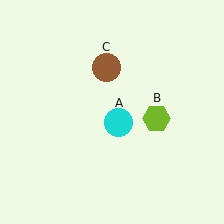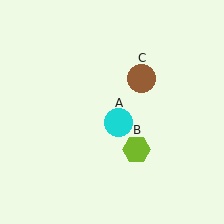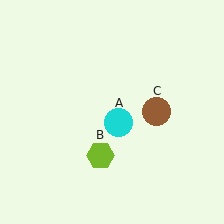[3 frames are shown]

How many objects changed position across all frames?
2 objects changed position: lime hexagon (object B), brown circle (object C).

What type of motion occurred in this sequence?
The lime hexagon (object B), brown circle (object C) rotated clockwise around the center of the scene.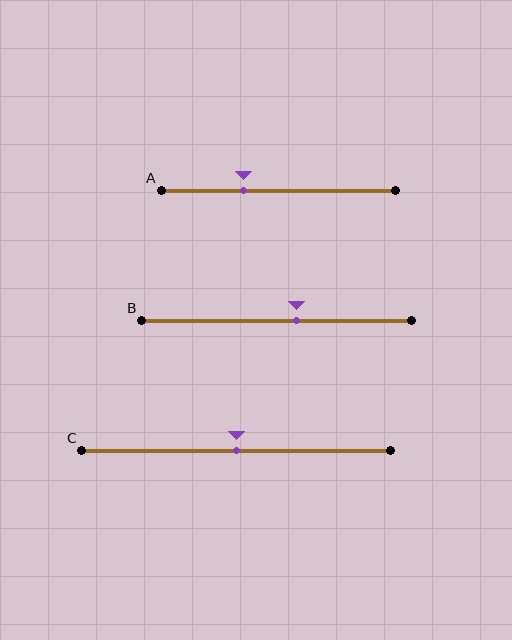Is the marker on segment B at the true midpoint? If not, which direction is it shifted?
No, the marker on segment B is shifted to the right by about 7% of the segment length.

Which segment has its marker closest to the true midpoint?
Segment C has its marker closest to the true midpoint.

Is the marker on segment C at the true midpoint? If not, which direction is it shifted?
Yes, the marker on segment C is at the true midpoint.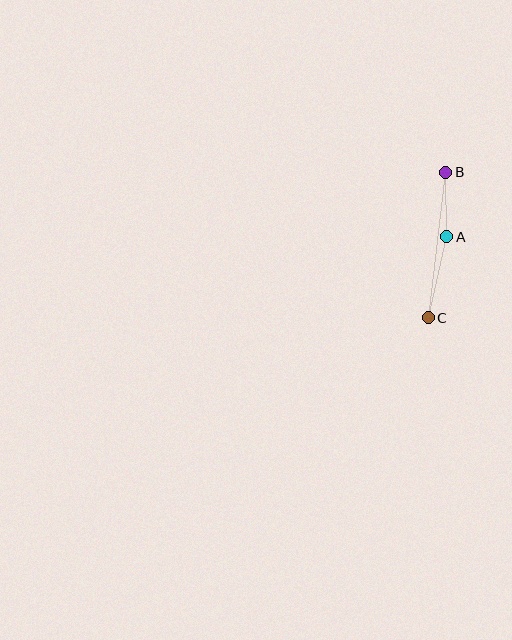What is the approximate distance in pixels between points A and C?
The distance between A and C is approximately 83 pixels.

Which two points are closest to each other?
Points A and B are closest to each other.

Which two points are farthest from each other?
Points B and C are farthest from each other.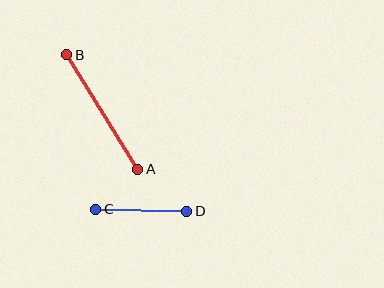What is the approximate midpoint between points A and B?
The midpoint is at approximately (102, 112) pixels.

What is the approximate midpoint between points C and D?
The midpoint is at approximately (141, 210) pixels.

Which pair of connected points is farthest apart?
Points A and B are farthest apart.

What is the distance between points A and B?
The distance is approximately 135 pixels.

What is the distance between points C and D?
The distance is approximately 91 pixels.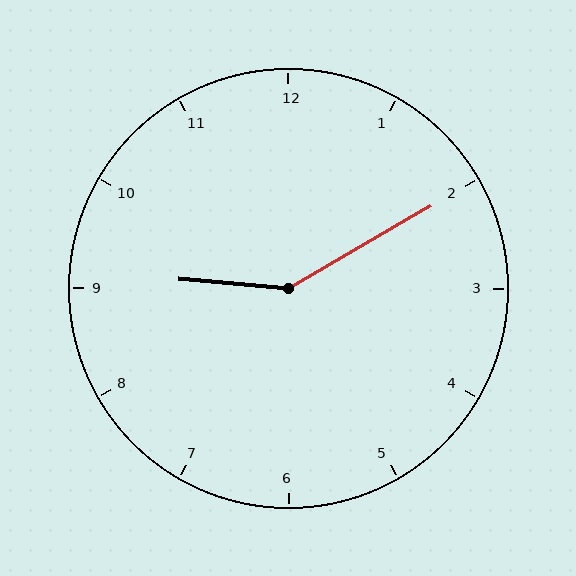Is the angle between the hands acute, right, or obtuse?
It is obtuse.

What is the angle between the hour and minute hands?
Approximately 145 degrees.